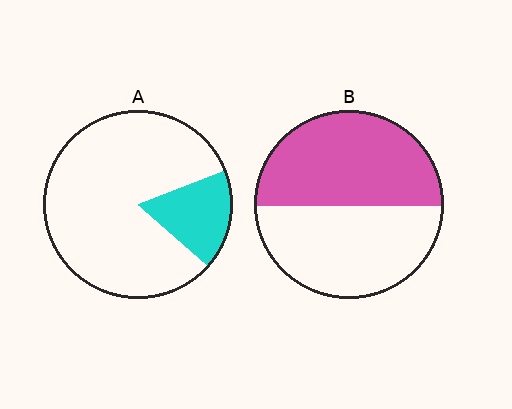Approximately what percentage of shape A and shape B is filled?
A is approximately 20% and B is approximately 50%.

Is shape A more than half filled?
No.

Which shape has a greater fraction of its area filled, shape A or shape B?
Shape B.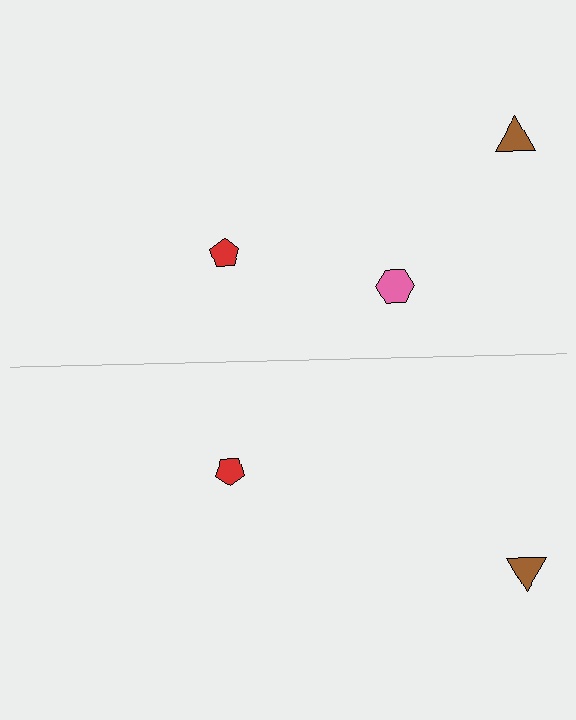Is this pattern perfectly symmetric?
No, the pattern is not perfectly symmetric. A pink hexagon is missing from the bottom side.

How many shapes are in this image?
There are 5 shapes in this image.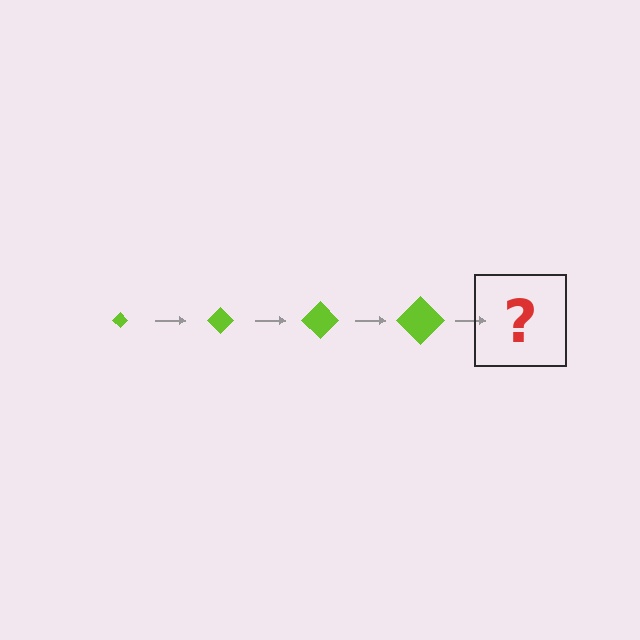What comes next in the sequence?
The next element should be a lime diamond, larger than the previous one.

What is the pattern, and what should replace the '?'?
The pattern is that the diamond gets progressively larger each step. The '?' should be a lime diamond, larger than the previous one.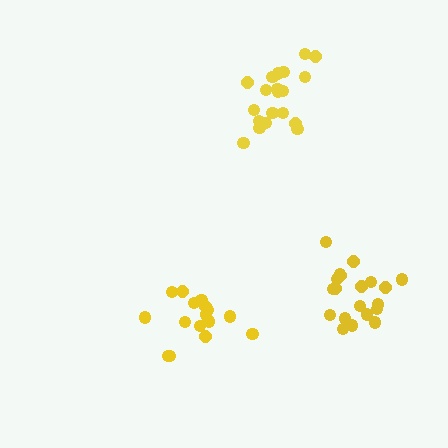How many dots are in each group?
Group 1: 17 dots, Group 2: 20 dots, Group 3: 20 dots (57 total).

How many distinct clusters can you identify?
There are 3 distinct clusters.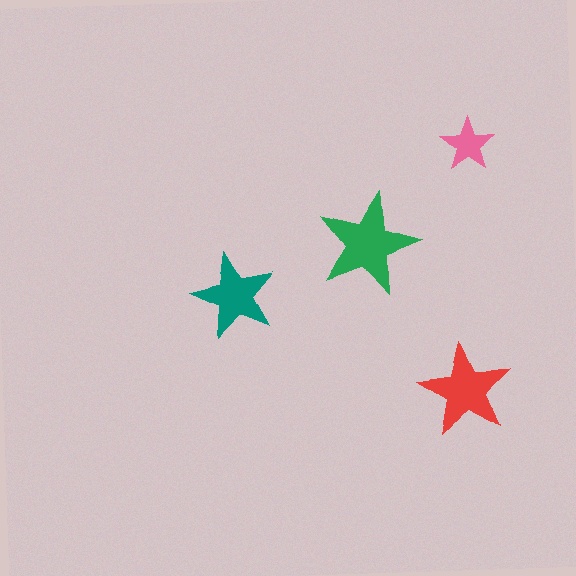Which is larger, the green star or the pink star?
The green one.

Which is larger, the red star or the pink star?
The red one.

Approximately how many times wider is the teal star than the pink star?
About 1.5 times wider.